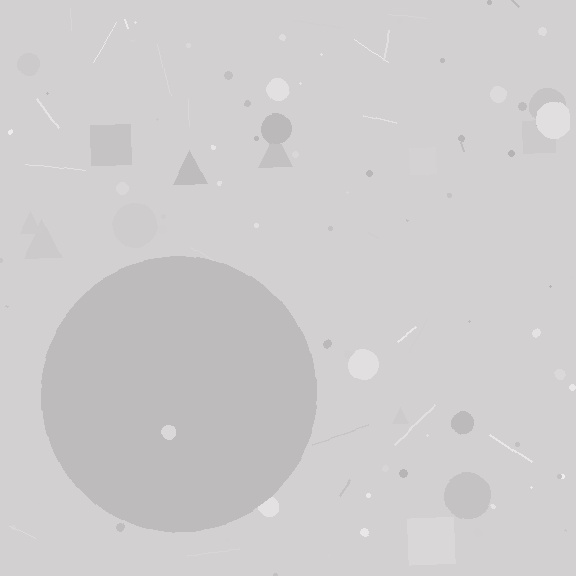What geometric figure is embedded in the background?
A circle is embedded in the background.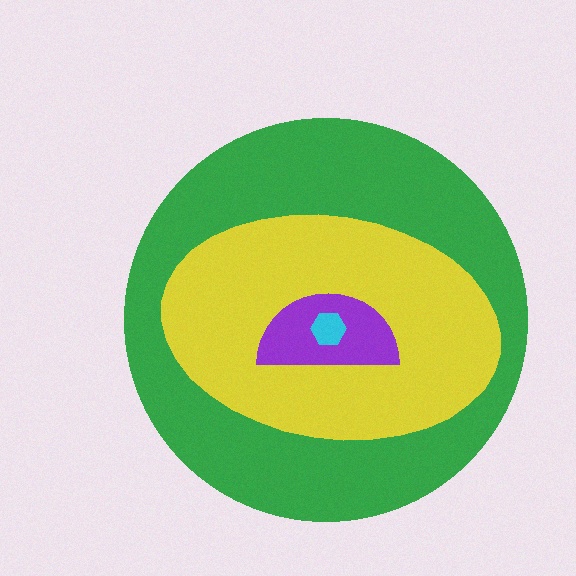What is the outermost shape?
The green circle.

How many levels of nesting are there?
4.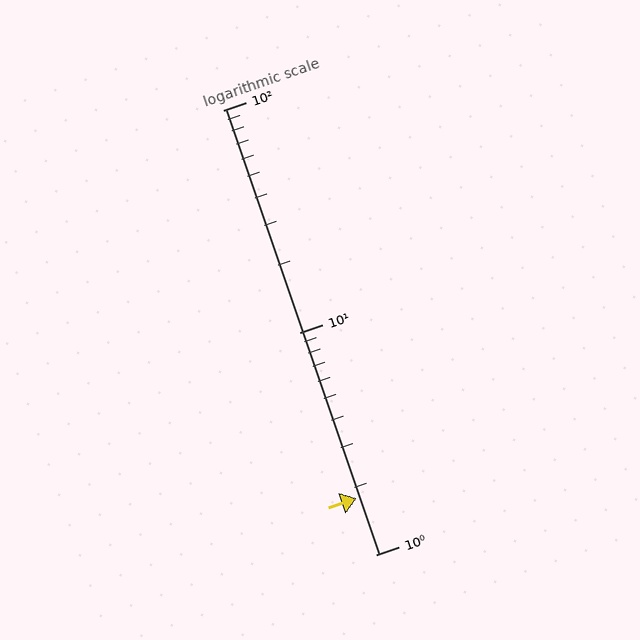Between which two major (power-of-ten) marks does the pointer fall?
The pointer is between 1 and 10.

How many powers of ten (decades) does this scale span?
The scale spans 2 decades, from 1 to 100.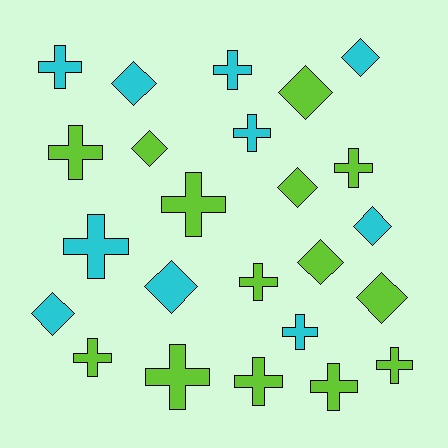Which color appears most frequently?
Lime, with 14 objects.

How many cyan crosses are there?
There are 5 cyan crosses.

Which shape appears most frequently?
Cross, with 14 objects.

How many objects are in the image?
There are 24 objects.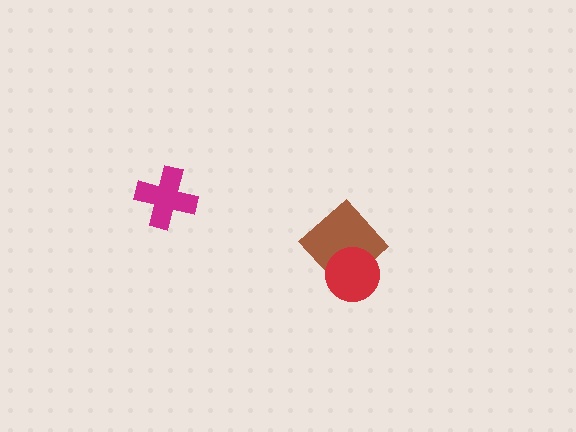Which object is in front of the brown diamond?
The red circle is in front of the brown diamond.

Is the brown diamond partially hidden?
Yes, it is partially covered by another shape.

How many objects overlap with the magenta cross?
0 objects overlap with the magenta cross.